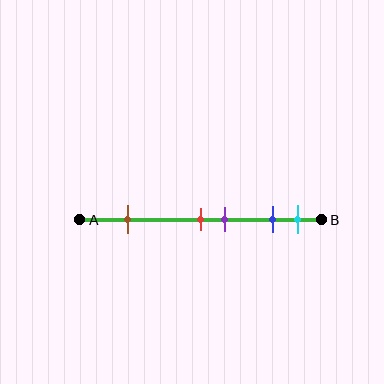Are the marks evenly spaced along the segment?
No, the marks are not evenly spaced.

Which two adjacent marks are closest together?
The red and purple marks are the closest adjacent pair.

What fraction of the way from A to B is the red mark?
The red mark is approximately 50% (0.5) of the way from A to B.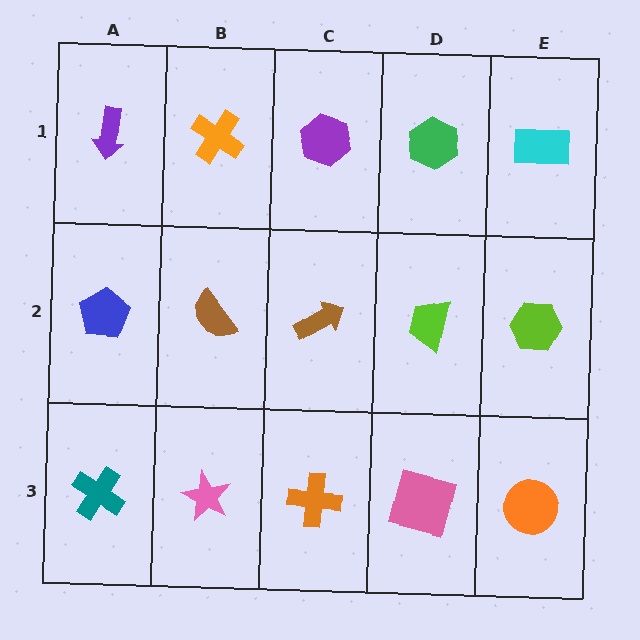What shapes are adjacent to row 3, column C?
A brown arrow (row 2, column C), a pink star (row 3, column B), a pink square (row 3, column D).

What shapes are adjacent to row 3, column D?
A lime trapezoid (row 2, column D), an orange cross (row 3, column C), an orange circle (row 3, column E).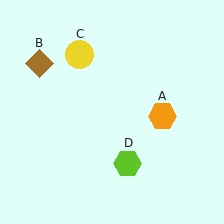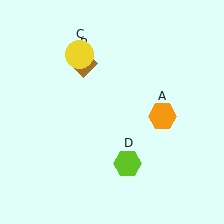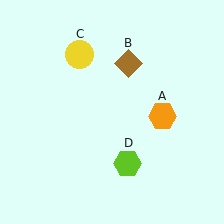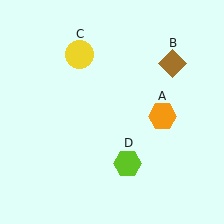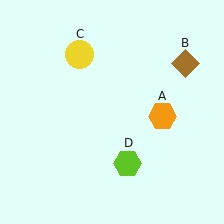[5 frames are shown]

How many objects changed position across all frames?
1 object changed position: brown diamond (object B).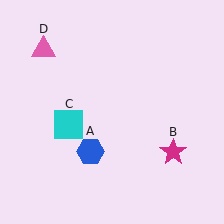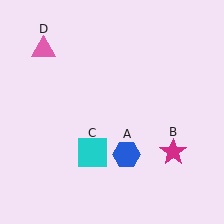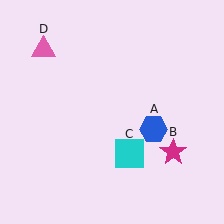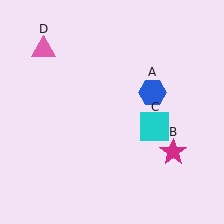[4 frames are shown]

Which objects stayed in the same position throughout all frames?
Magenta star (object B) and pink triangle (object D) remained stationary.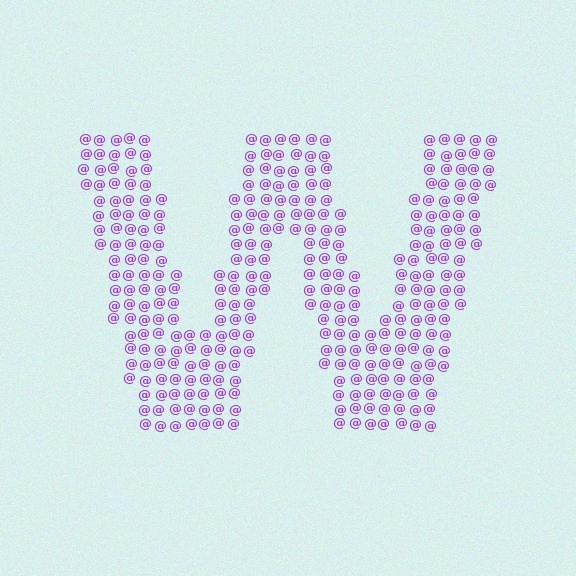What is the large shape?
The large shape is the letter W.